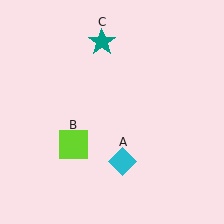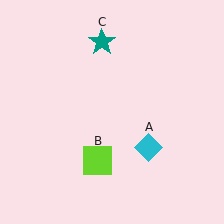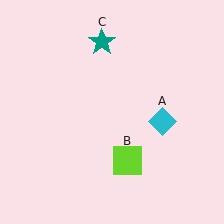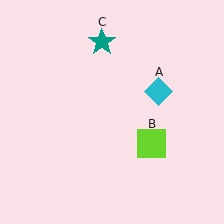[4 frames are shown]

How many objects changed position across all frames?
2 objects changed position: cyan diamond (object A), lime square (object B).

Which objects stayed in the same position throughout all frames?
Teal star (object C) remained stationary.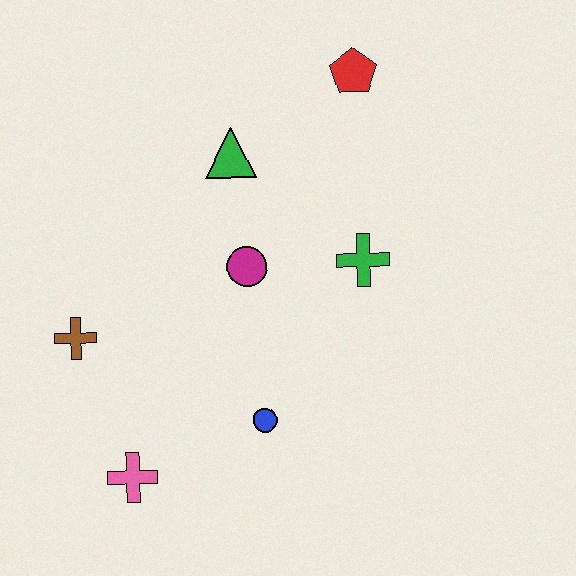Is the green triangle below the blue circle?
No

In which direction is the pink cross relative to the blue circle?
The pink cross is to the left of the blue circle.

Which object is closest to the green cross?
The magenta circle is closest to the green cross.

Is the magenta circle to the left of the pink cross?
No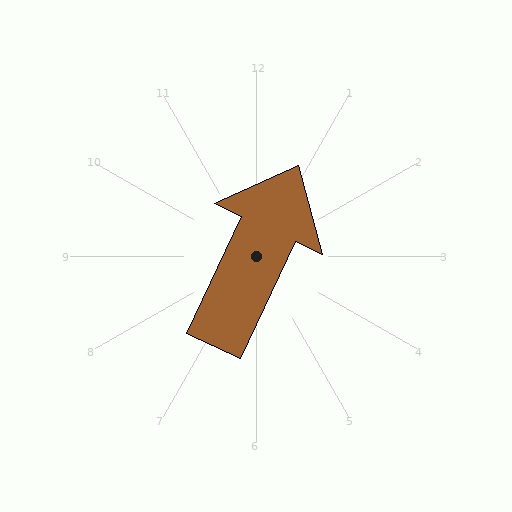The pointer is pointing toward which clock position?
Roughly 1 o'clock.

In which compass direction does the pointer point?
Northeast.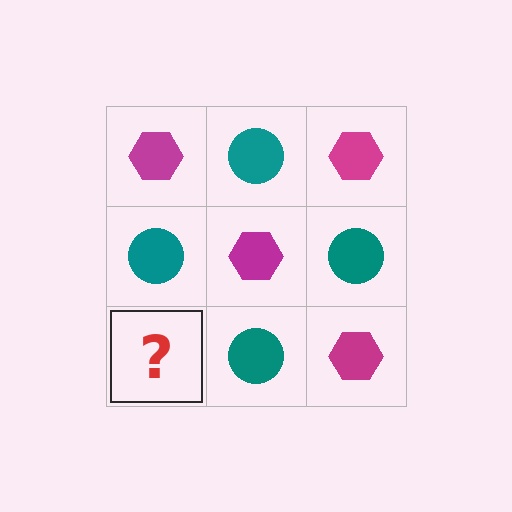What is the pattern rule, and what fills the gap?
The rule is that it alternates magenta hexagon and teal circle in a checkerboard pattern. The gap should be filled with a magenta hexagon.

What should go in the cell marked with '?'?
The missing cell should contain a magenta hexagon.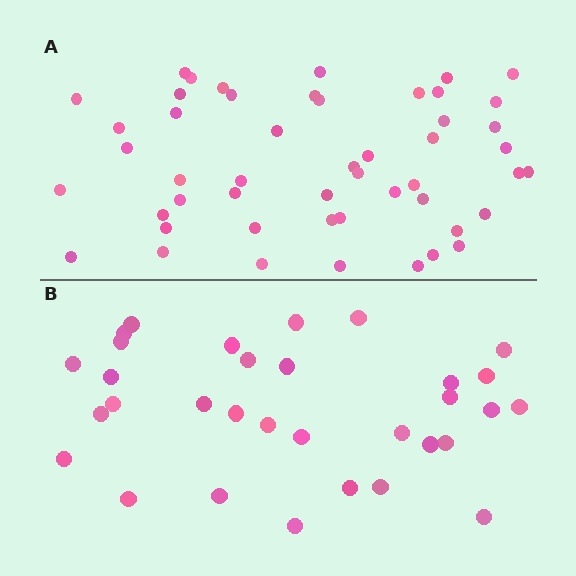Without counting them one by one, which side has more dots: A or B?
Region A (the top region) has more dots.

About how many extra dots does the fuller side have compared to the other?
Region A has approximately 20 more dots than region B.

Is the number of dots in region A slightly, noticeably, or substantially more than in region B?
Region A has substantially more. The ratio is roughly 1.6 to 1.